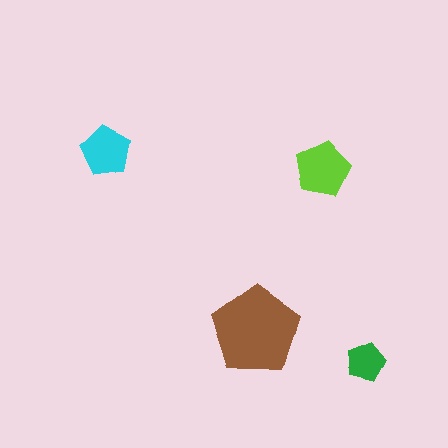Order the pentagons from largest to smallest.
the brown one, the lime one, the cyan one, the green one.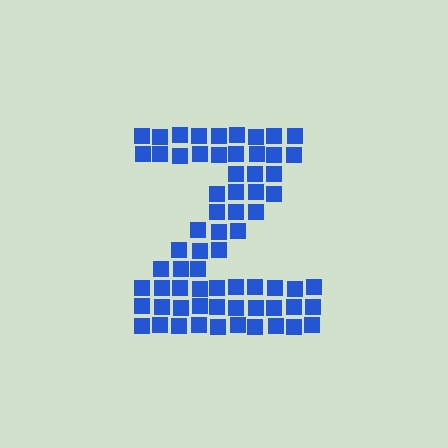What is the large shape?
The large shape is the letter Z.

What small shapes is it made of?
It is made of small squares.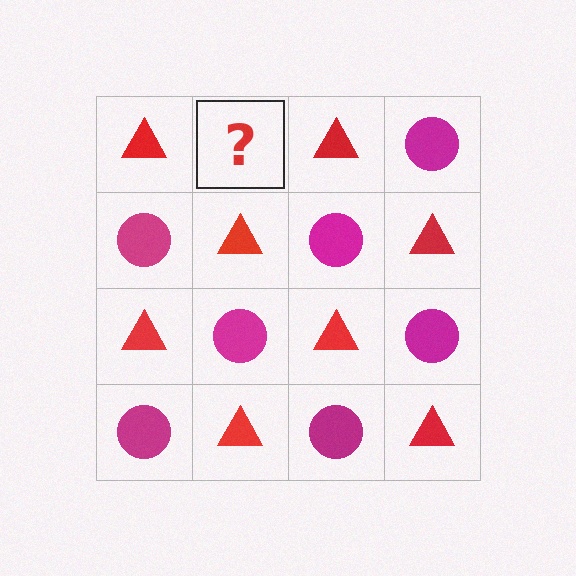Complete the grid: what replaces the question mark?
The question mark should be replaced with a magenta circle.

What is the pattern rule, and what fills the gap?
The rule is that it alternates red triangle and magenta circle in a checkerboard pattern. The gap should be filled with a magenta circle.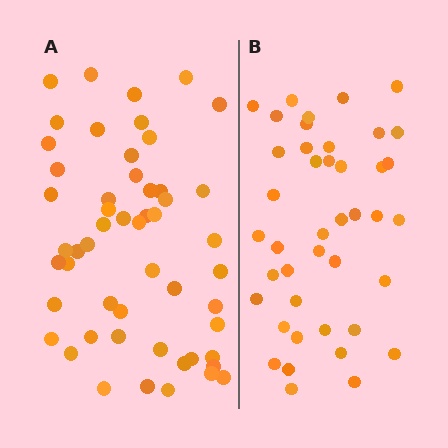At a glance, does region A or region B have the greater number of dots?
Region A (the left region) has more dots.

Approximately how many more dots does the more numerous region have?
Region A has roughly 12 or so more dots than region B.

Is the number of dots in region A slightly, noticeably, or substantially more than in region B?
Region A has noticeably more, but not dramatically so. The ratio is roughly 1.3 to 1.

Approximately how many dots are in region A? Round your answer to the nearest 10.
About 50 dots. (The exact count is 53, which rounds to 50.)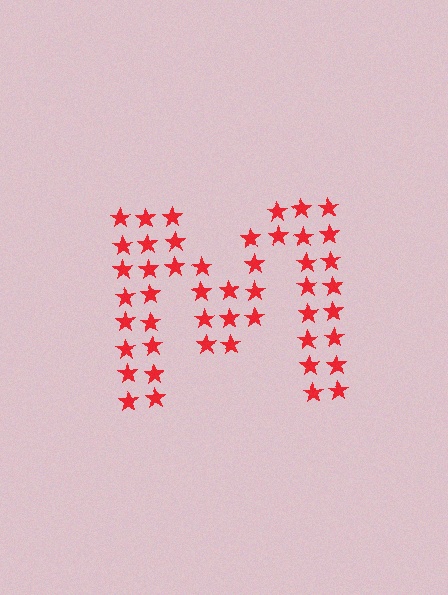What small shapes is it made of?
It is made of small stars.